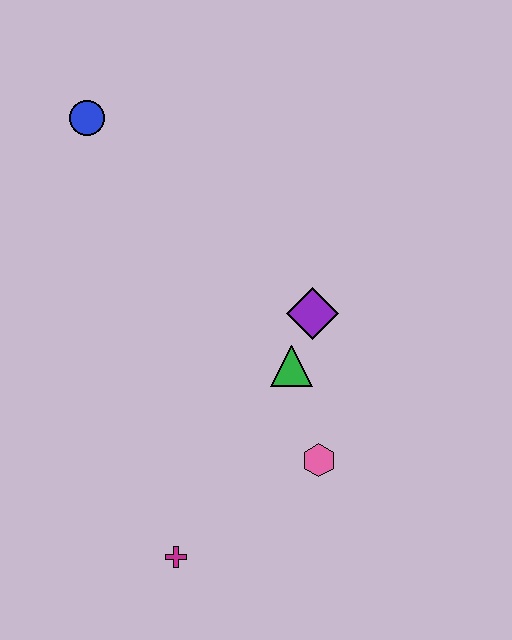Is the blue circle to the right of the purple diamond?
No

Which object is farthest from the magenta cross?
The blue circle is farthest from the magenta cross.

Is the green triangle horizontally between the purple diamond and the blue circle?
Yes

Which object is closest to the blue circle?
The purple diamond is closest to the blue circle.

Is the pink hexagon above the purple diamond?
No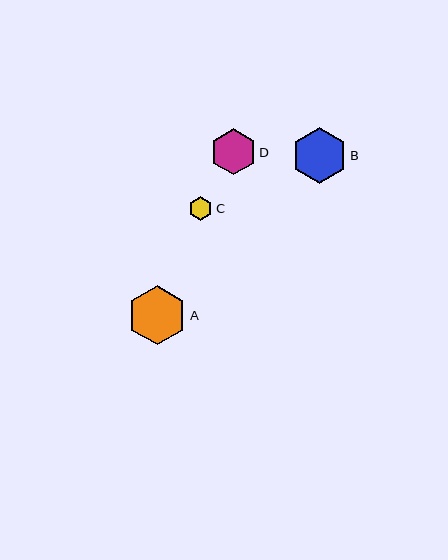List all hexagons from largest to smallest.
From largest to smallest: A, B, D, C.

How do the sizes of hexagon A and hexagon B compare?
Hexagon A and hexagon B are approximately the same size.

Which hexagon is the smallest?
Hexagon C is the smallest with a size of approximately 23 pixels.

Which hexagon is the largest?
Hexagon A is the largest with a size of approximately 59 pixels.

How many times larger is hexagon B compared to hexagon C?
Hexagon B is approximately 2.4 times the size of hexagon C.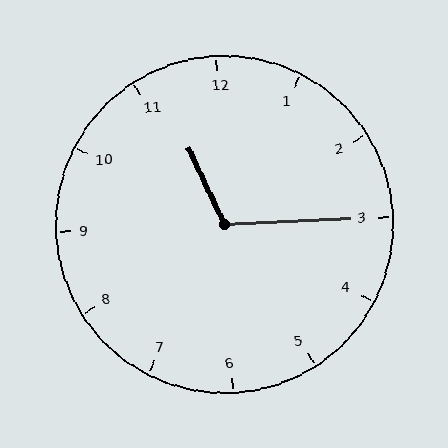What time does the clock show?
11:15.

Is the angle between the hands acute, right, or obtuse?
It is obtuse.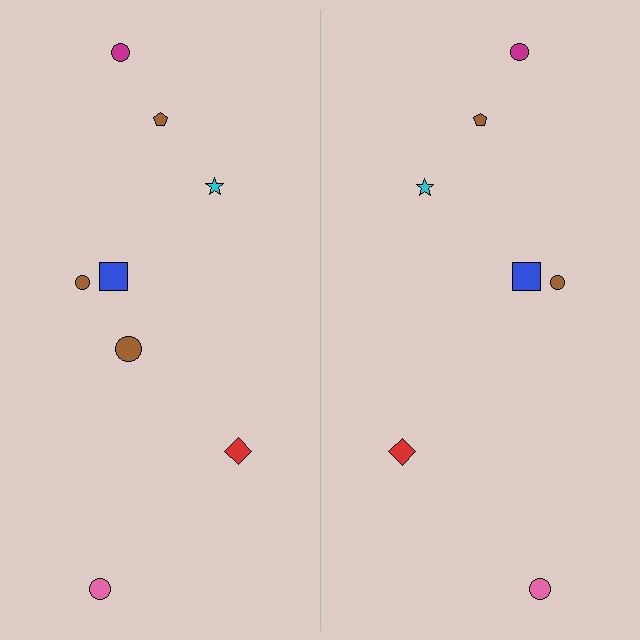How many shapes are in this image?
There are 15 shapes in this image.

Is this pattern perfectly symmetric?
No, the pattern is not perfectly symmetric. A brown circle is missing from the right side.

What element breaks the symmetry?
A brown circle is missing from the right side.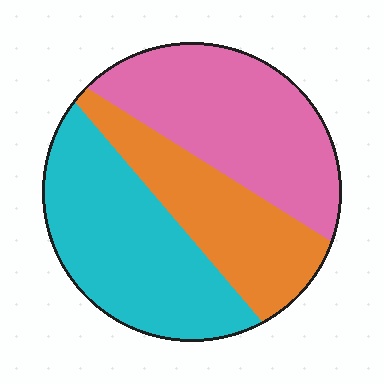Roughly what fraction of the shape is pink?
Pink covers roughly 35% of the shape.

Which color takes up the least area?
Orange, at roughly 25%.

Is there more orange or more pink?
Pink.